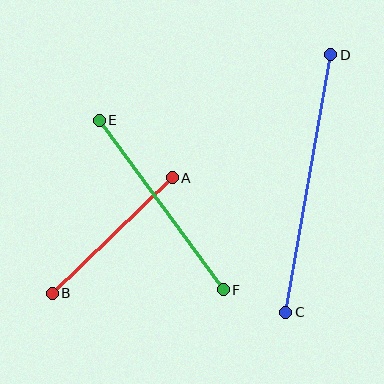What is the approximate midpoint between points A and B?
The midpoint is at approximately (112, 235) pixels.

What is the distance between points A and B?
The distance is approximately 166 pixels.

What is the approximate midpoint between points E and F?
The midpoint is at approximately (161, 205) pixels.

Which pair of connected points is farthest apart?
Points C and D are farthest apart.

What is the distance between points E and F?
The distance is approximately 210 pixels.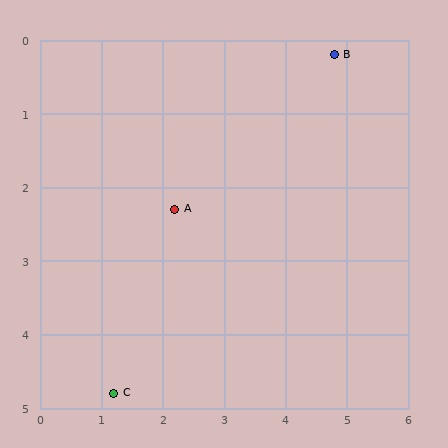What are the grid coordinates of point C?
Point C is at approximately (1.2, 4.8).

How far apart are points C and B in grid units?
Points C and B are about 5.8 grid units apart.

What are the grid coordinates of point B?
Point B is at approximately (4.8, 0.2).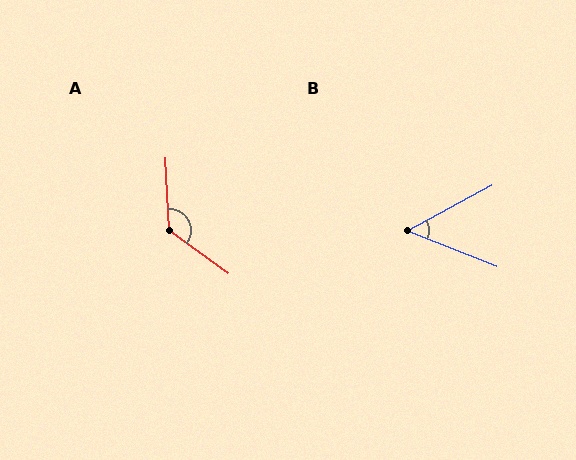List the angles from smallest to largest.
B (50°), A (129°).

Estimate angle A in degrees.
Approximately 129 degrees.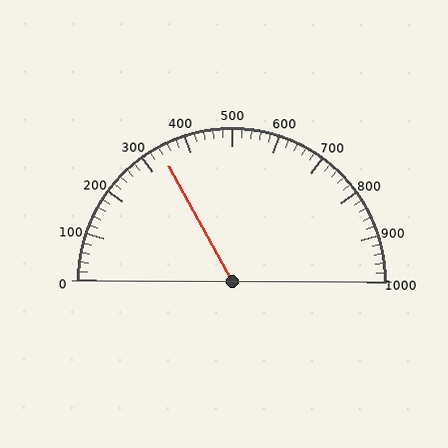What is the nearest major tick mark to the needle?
The nearest major tick mark is 300.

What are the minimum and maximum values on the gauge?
The gauge ranges from 0 to 1000.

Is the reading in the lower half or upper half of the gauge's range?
The reading is in the lower half of the range (0 to 1000).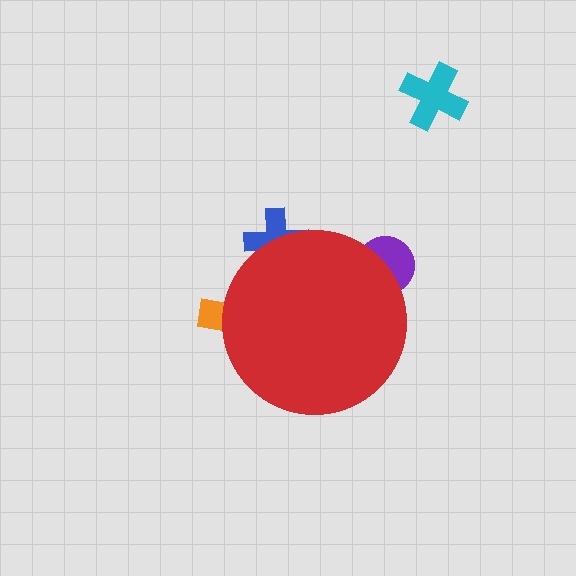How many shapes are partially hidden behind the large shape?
3 shapes are partially hidden.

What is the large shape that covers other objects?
A red circle.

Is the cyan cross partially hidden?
No, the cyan cross is fully visible.